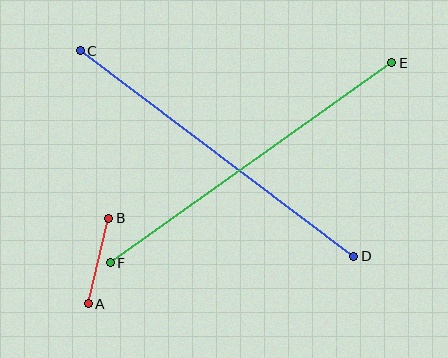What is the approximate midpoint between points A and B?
The midpoint is at approximately (98, 261) pixels.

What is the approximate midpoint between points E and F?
The midpoint is at approximately (251, 163) pixels.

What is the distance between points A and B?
The distance is approximately 88 pixels.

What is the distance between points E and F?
The distance is approximately 346 pixels.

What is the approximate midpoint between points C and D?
The midpoint is at approximately (217, 154) pixels.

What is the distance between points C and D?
The distance is approximately 342 pixels.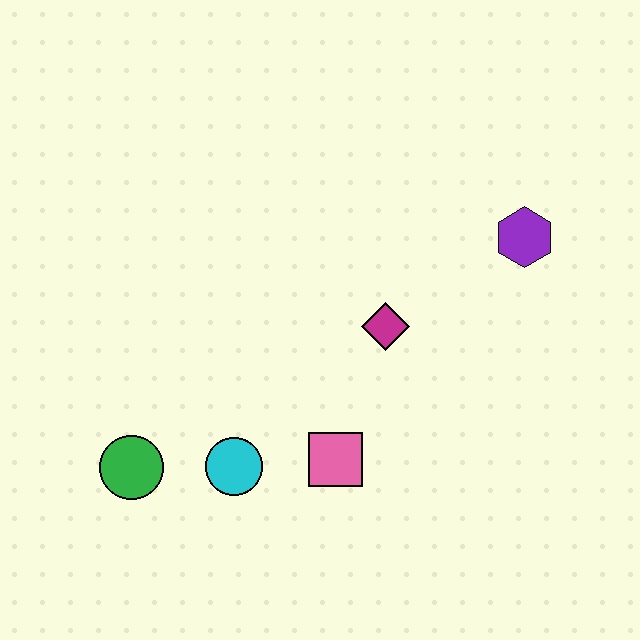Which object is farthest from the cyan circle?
The purple hexagon is farthest from the cyan circle.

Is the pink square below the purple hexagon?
Yes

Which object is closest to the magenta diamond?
The pink square is closest to the magenta diamond.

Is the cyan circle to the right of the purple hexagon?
No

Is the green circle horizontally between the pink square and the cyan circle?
No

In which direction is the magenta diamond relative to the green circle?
The magenta diamond is to the right of the green circle.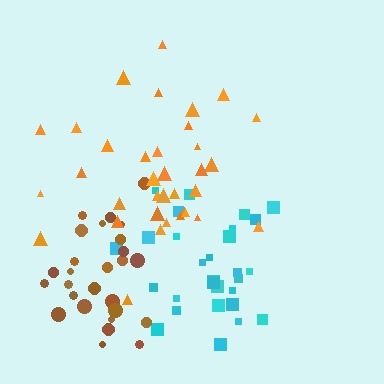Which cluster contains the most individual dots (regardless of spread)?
Orange (35).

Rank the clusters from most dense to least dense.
brown, cyan, orange.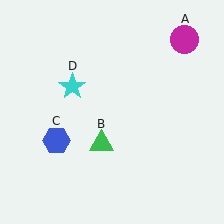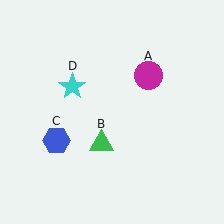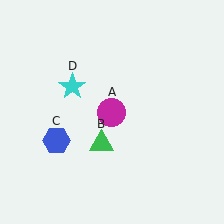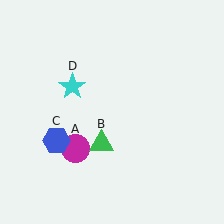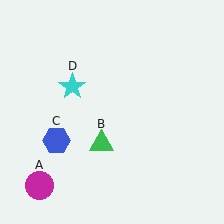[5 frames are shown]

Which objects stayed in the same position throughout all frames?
Green triangle (object B) and blue hexagon (object C) and cyan star (object D) remained stationary.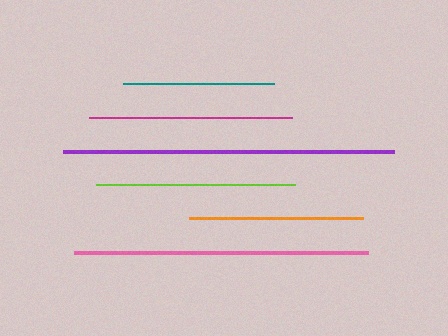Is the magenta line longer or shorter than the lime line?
The magenta line is longer than the lime line.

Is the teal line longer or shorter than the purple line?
The purple line is longer than the teal line.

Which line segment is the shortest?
The teal line is the shortest at approximately 151 pixels.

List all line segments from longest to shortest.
From longest to shortest: purple, pink, magenta, lime, orange, teal.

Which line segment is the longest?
The purple line is the longest at approximately 331 pixels.